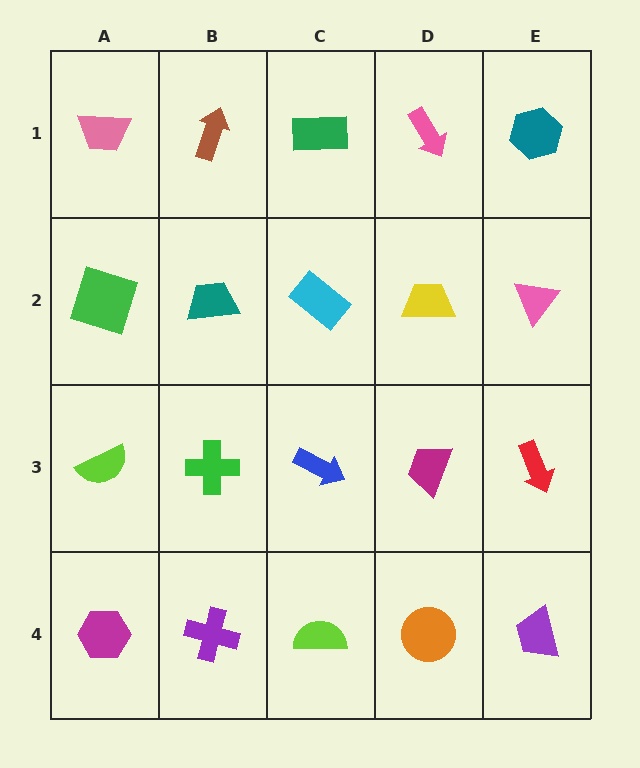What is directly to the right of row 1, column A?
A brown arrow.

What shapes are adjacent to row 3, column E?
A pink triangle (row 2, column E), a purple trapezoid (row 4, column E), a magenta trapezoid (row 3, column D).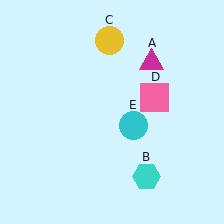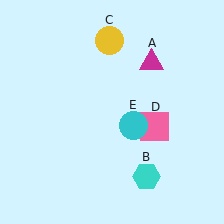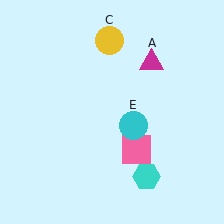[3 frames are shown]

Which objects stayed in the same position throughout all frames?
Magenta triangle (object A) and cyan hexagon (object B) and yellow circle (object C) and cyan circle (object E) remained stationary.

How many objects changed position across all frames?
1 object changed position: pink square (object D).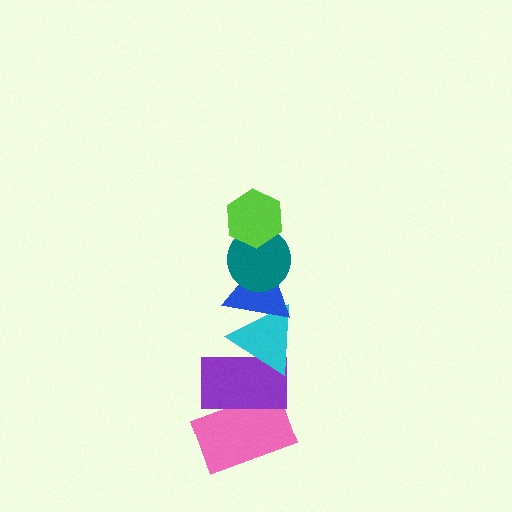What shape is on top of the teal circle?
The lime hexagon is on top of the teal circle.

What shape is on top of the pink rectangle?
The purple rectangle is on top of the pink rectangle.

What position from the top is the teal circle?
The teal circle is 2nd from the top.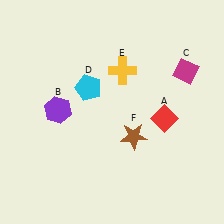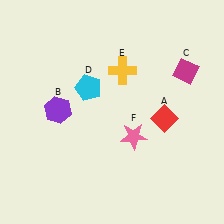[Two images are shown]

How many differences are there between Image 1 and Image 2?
There is 1 difference between the two images.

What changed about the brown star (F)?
In Image 1, F is brown. In Image 2, it changed to pink.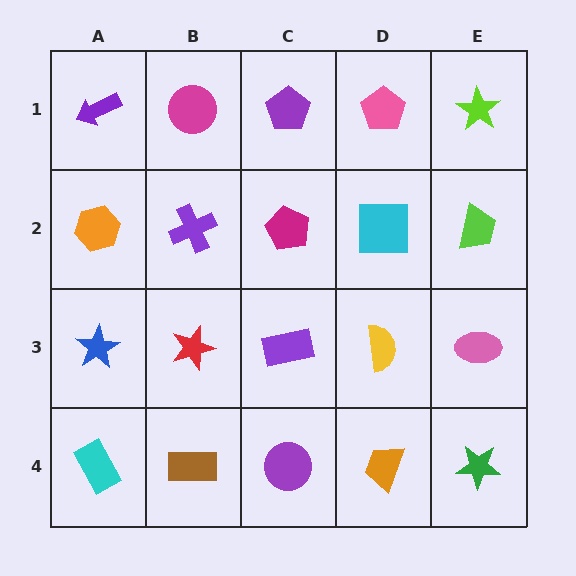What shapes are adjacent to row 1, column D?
A cyan square (row 2, column D), a purple pentagon (row 1, column C), a lime star (row 1, column E).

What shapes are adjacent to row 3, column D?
A cyan square (row 2, column D), an orange trapezoid (row 4, column D), a purple rectangle (row 3, column C), a pink ellipse (row 3, column E).